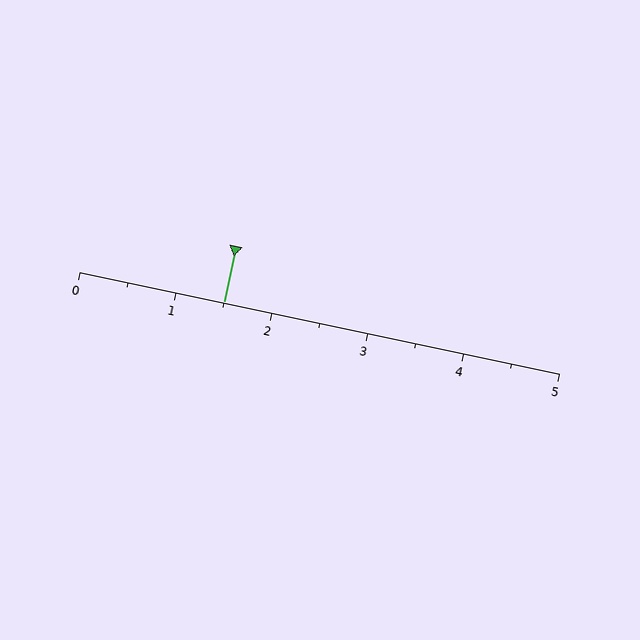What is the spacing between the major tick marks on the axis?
The major ticks are spaced 1 apart.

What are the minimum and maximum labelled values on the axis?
The axis runs from 0 to 5.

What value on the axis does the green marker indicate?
The marker indicates approximately 1.5.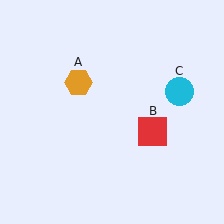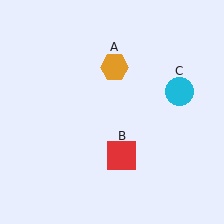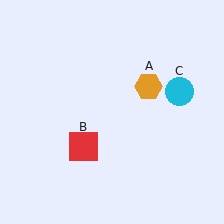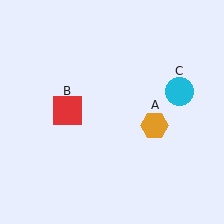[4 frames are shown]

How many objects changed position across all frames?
2 objects changed position: orange hexagon (object A), red square (object B).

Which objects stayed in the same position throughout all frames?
Cyan circle (object C) remained stationary.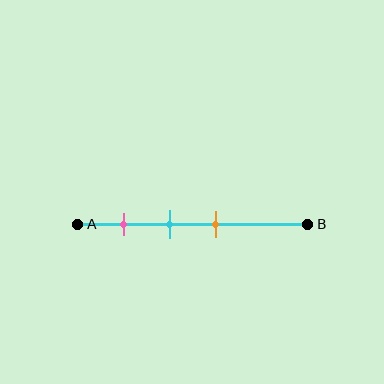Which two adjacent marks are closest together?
The cyan and orange marks are the closest adjacent pair.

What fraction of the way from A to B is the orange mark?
The orange mark is approximately 60% (0.6) of the way from A to B.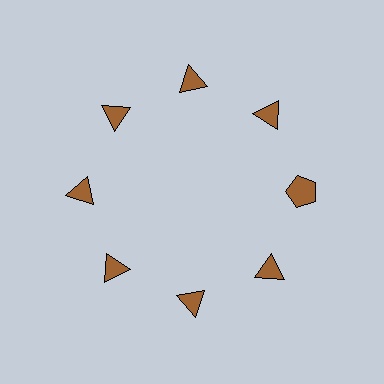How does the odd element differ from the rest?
It has a different shape: pentagon instead of triangle.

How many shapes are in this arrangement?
There are 8 shapes arranged in a ring pattern.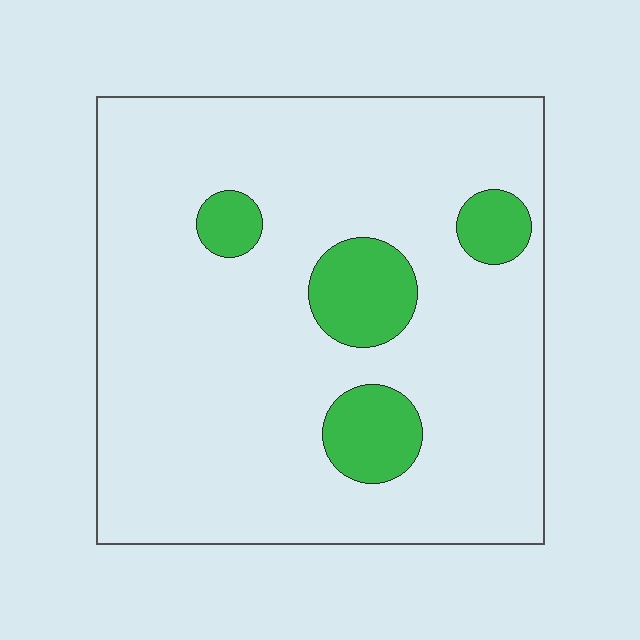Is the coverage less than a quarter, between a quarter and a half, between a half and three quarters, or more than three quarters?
Less than a quarter.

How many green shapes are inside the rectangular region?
4.